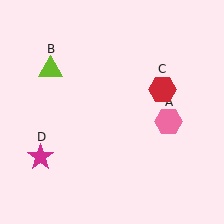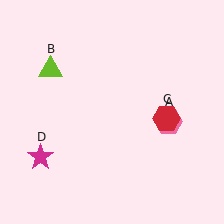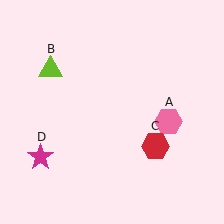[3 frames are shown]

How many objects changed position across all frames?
1 object changed position: red hexagon (object C).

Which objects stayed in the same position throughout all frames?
Pink hexagon (object A) and lime triangle (object B) and magenta star (object D) remained stationary.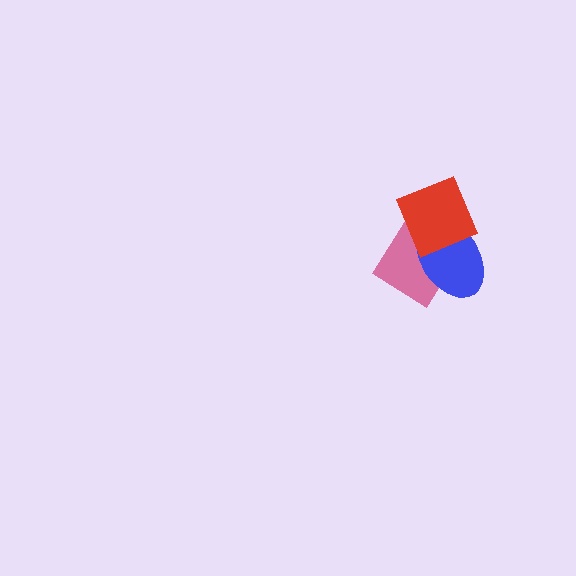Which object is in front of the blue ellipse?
The red diamond is in front of the blue ellipse.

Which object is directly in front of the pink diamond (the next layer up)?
The blue ellipse is directly in front of the pink diamond.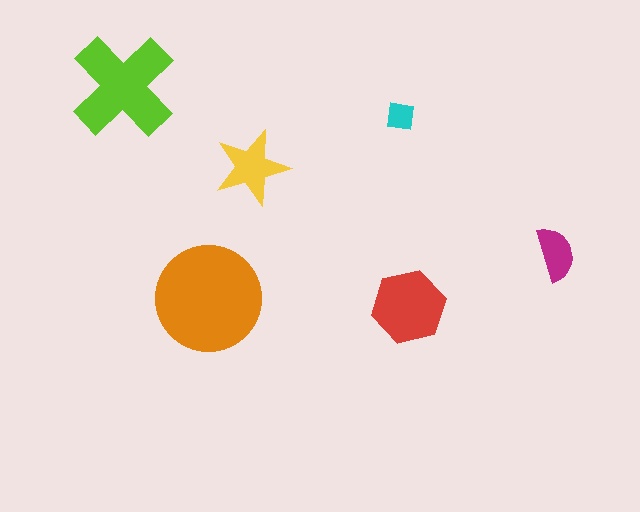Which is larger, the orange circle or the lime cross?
The orange circle.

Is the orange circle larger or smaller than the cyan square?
Larger.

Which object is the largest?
The orange circle.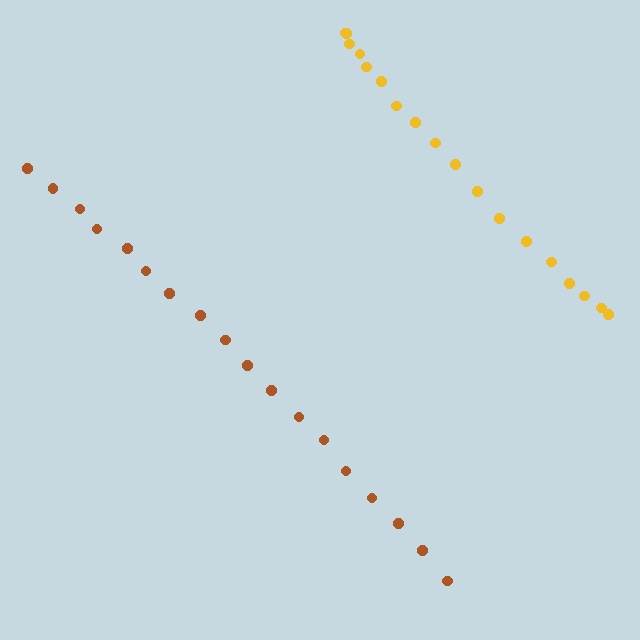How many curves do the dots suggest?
There are 2 distinct paths.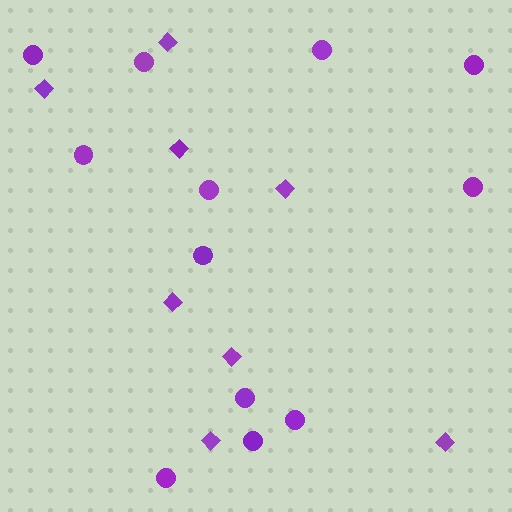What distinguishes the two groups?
There are 2 groups: one group of diamonds (8) and one group of circles (12).